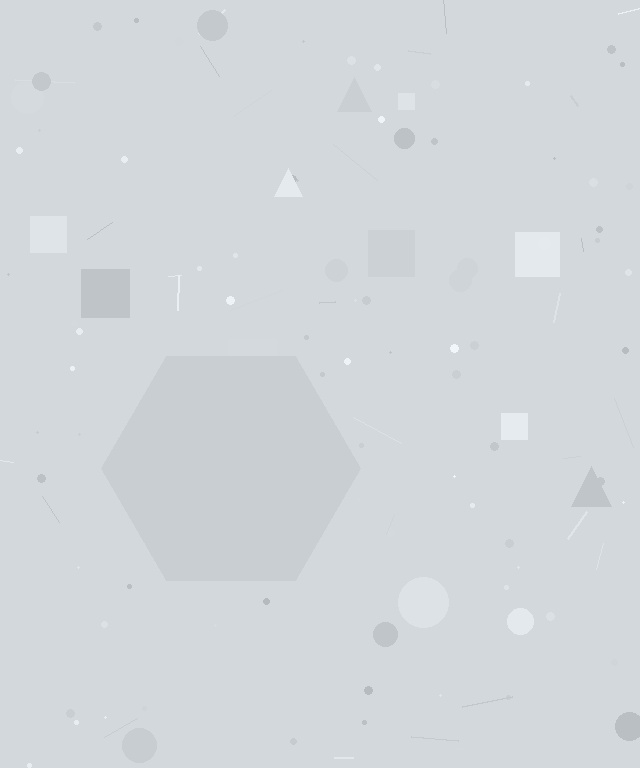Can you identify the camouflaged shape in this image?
The camouflaged shape is a hexagon.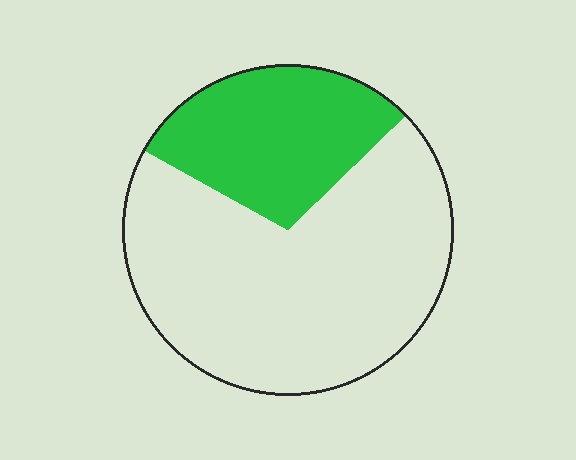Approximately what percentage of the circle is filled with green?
Approximately 30%.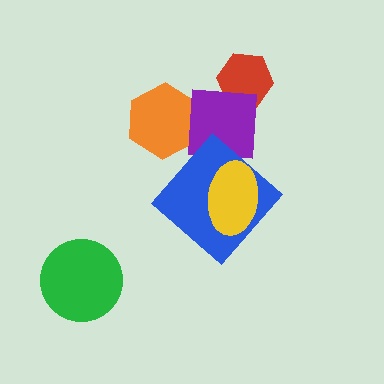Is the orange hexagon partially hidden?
Yes, it is partially covered by another shape.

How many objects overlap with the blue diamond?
2 objects overlap with the blue diamond.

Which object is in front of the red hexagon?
The purple square is in front of the red hexagon.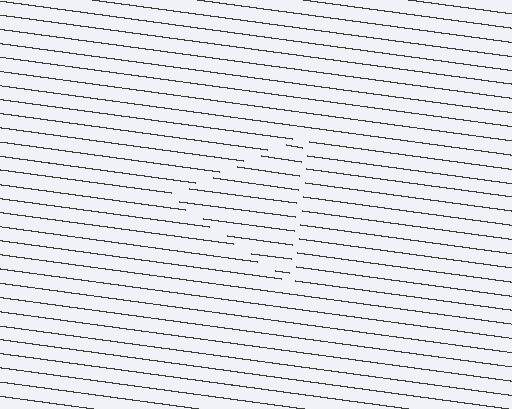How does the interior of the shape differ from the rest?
The interior of the shape contains the same grating, shifted by half a period — the contour is defined by the phase discontinuity where line-ends from the inner and outer gratings abut.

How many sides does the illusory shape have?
3 sides — the line-ends trace a triangle.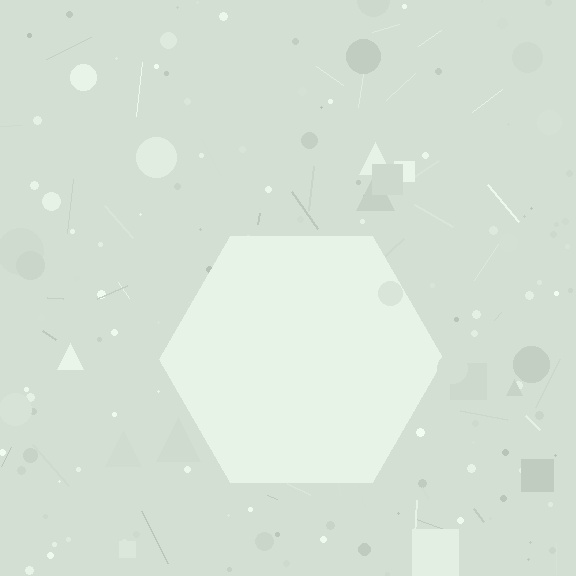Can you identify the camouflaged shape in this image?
The camouflaged shape is a hexagon.